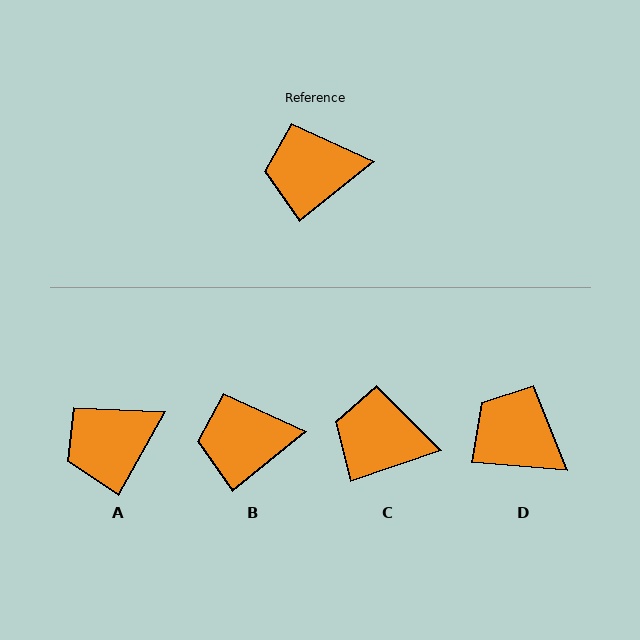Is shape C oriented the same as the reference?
No, it is off by about 20 degrees.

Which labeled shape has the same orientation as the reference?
B.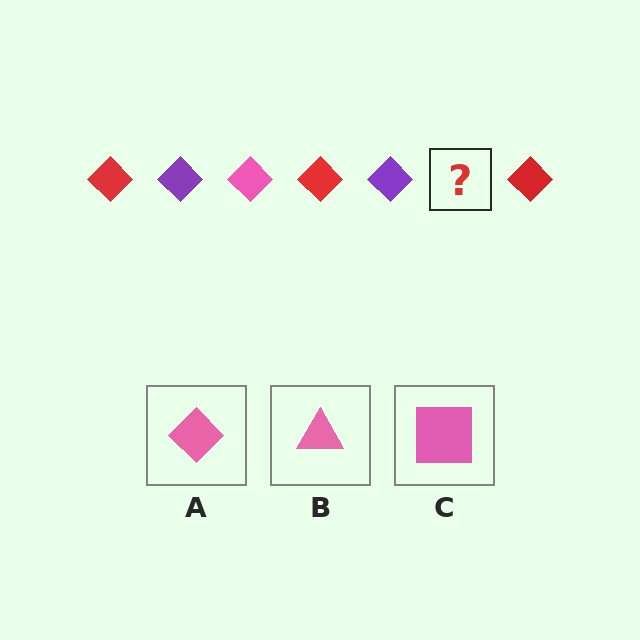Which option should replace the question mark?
Option A.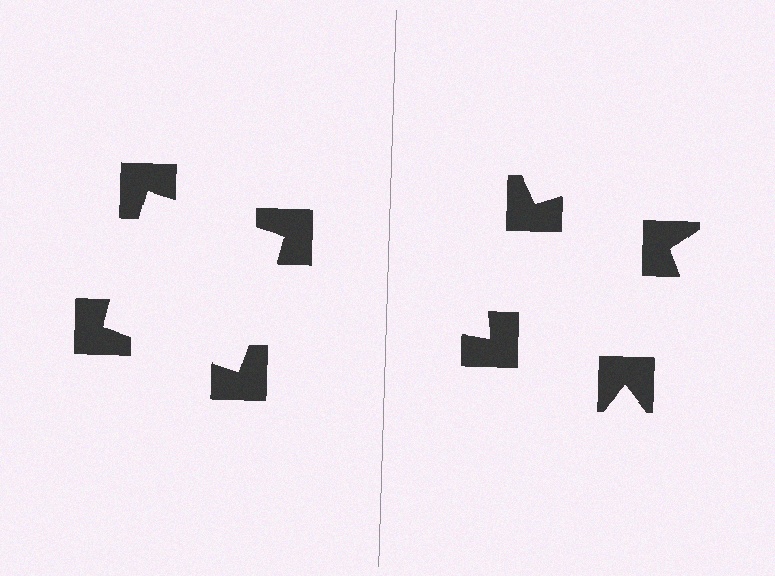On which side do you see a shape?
An illusory square appears on the left side. On the right side the wedge cuts are rotated, so no coherent shape forms.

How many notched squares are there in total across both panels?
8 — 4 on each side.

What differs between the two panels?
The notched squares are positioned identically on both sides; only the wedge orientations differ. On the left they align to a square; on the right they are misaligned.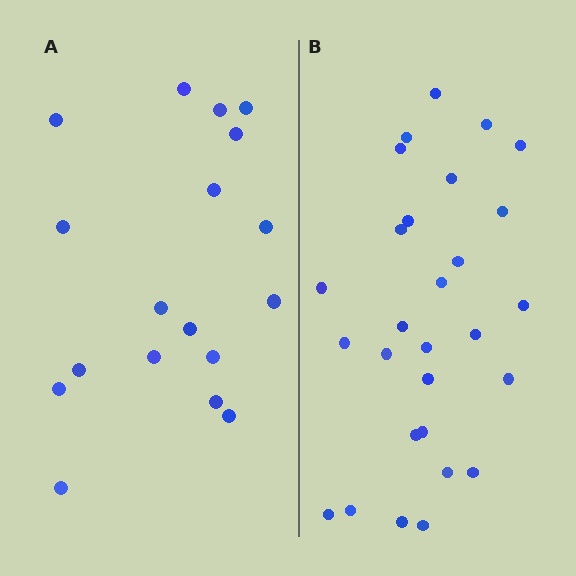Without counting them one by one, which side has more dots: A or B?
Region B (the right region) has more dots.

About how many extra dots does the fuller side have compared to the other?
Region B has roughly 10 or so more dots than region A.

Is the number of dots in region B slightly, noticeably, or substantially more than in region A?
Region B has substantially more. The ratio is roughly 1.6 to 1.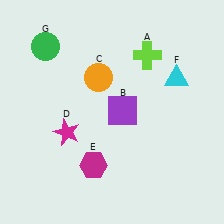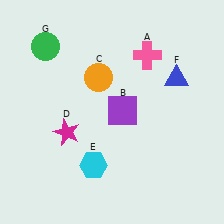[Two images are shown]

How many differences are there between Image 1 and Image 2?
There are 3 differences between the two images.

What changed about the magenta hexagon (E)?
In Image 1, E is magenta. In Image 2, it changed to cyan.